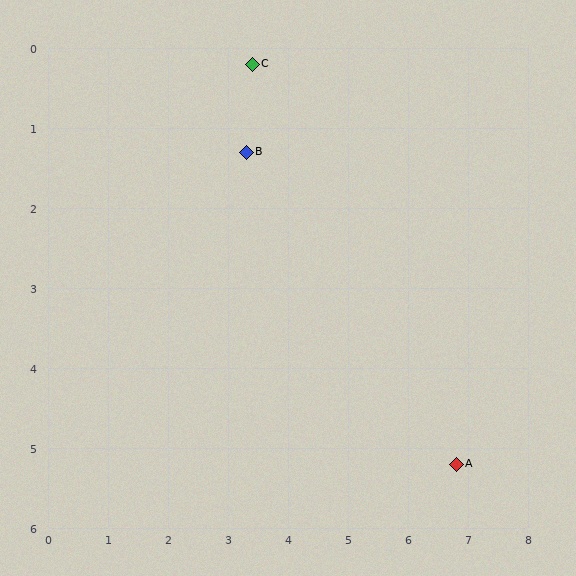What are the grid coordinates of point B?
Point B is at approximately (3.3, 1.3).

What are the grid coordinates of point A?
Point A is at approximately (6.8, 5.2).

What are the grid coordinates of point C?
Point C is at approximately (3.4, 0.2).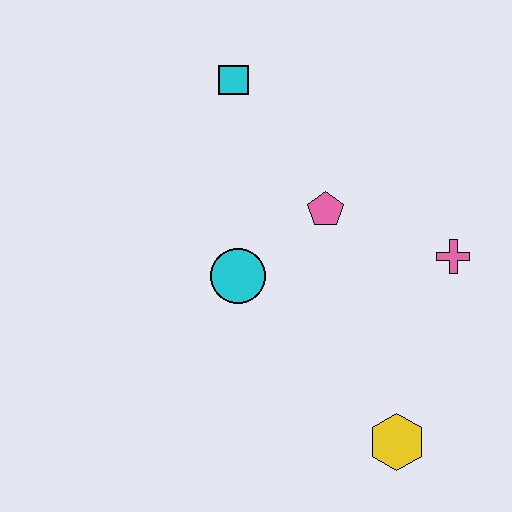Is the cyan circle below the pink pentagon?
Yes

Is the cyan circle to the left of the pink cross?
Yes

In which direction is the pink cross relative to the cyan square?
The pink cross is to the right of the cyan square.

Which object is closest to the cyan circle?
The pink pentagon is closest to the cyan circle.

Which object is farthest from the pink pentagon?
The yellow hexagon is farthest from the pink pentagon.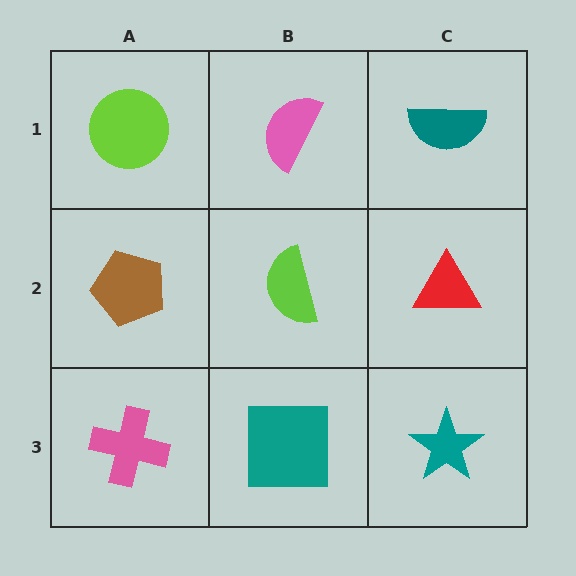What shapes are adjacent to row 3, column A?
A brown pentagon (row 2, column A), a teal square (row 3, column B).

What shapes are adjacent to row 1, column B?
A lime semicircle (row 2, column B), a lime circle (row 1, column A), a teal semicircle (row 1, column C).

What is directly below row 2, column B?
A teal square.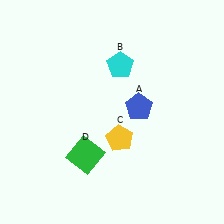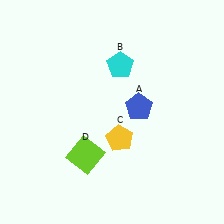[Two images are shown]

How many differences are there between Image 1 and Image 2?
There is 1 difference between the two images.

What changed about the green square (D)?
In Image 1, D is green. In Image 2, it changed to lime.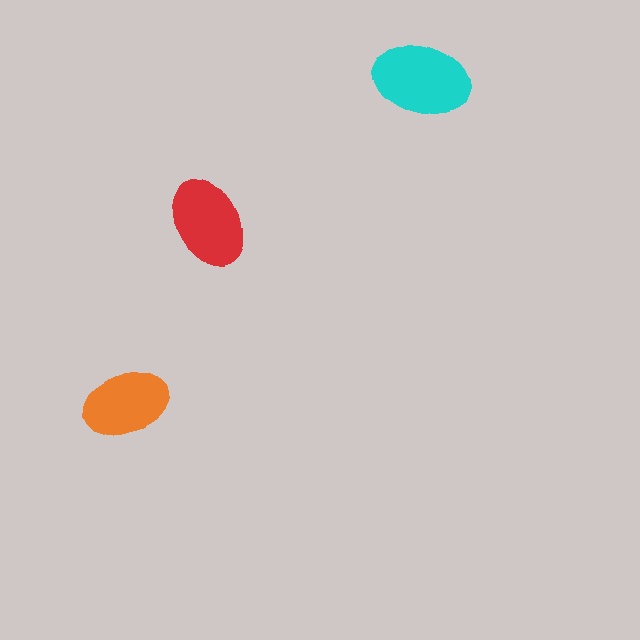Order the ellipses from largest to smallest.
the cyan one, the red one, the orange one.